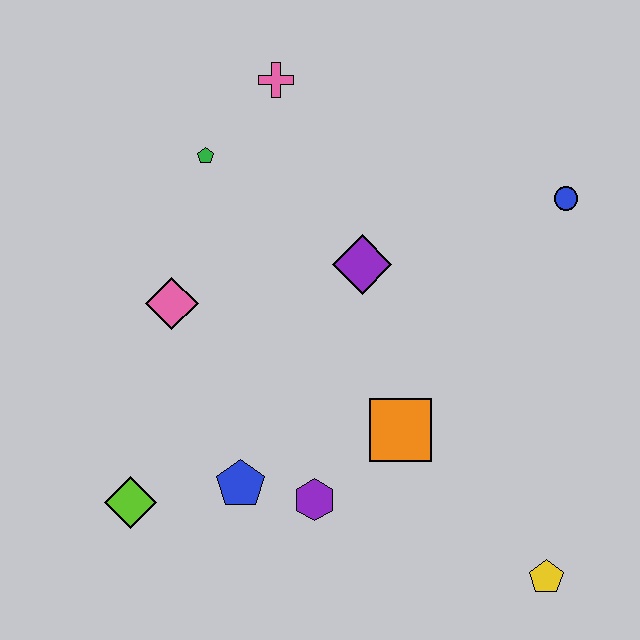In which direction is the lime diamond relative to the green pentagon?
The lime diamond is below the green pentagon.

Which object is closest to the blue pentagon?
The purple hexagon is closest to the blue pentagon.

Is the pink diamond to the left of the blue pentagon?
Yes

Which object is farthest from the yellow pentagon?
The pink cross is farthest from the yellow pentagon.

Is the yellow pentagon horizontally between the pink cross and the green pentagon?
No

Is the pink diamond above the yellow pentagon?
Yes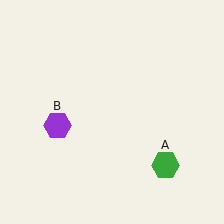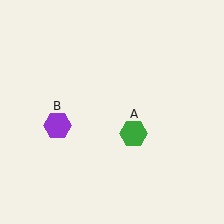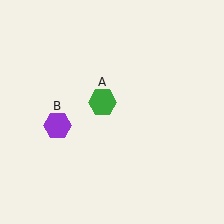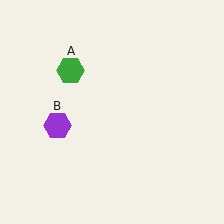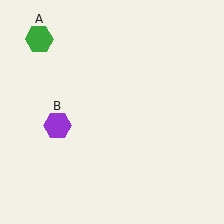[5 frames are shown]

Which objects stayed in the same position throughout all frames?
Purple hexagon (object B) remained stationary.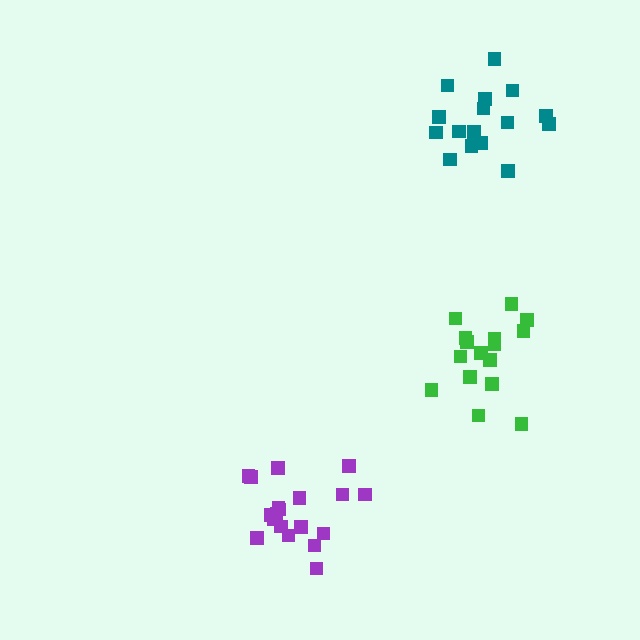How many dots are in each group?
Group 1: 16 dots, Group 2: 16 dots, Group 3: 19 dots (51 total).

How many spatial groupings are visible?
There are 3 spatial groupings.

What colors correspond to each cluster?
The clusters are colored: green, teal, purple.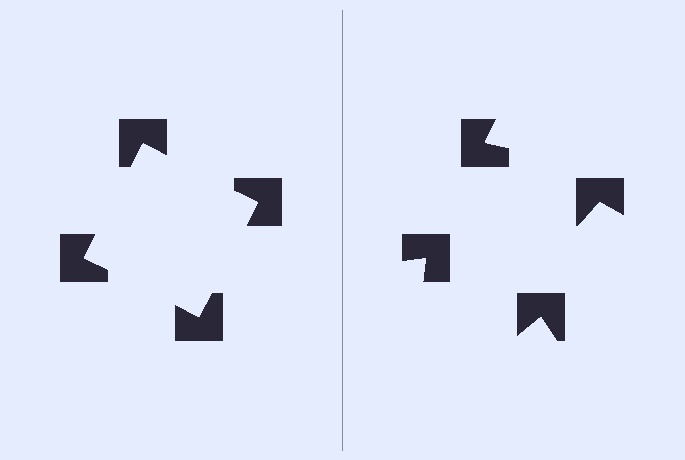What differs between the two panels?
The notched squares are positioned identically on both sides; only the wedge orientations differ. On the left they align to a square; on the right they are misaligned.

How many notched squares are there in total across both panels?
8 — 4 on each side.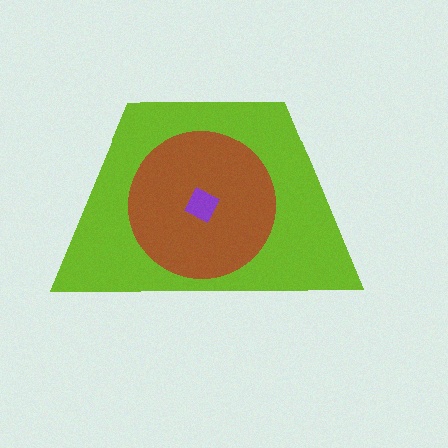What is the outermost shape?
The lime trapezoid.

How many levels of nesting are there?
3.